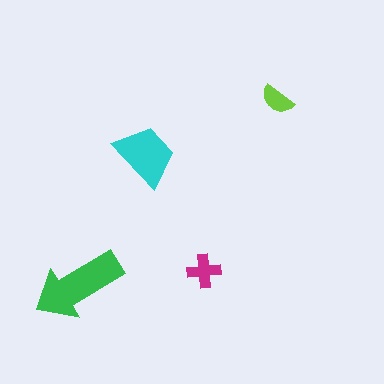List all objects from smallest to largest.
The lime semicircle, the magenta cross, the cyan trapezoid, the green arrow.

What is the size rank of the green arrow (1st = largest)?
1st.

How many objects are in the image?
There are 4 objects in the image.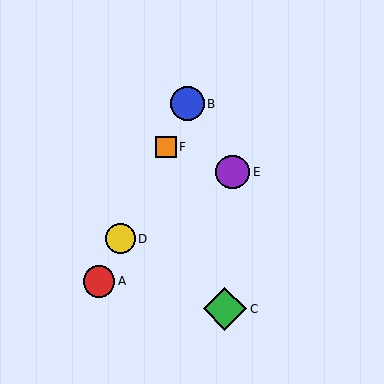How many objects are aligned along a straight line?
4 objects (A, B, D, F) are aligned along a straight line.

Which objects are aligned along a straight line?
Objects A, B, D, F are aligned along a straight line.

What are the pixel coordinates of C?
Object C is at (225, 309).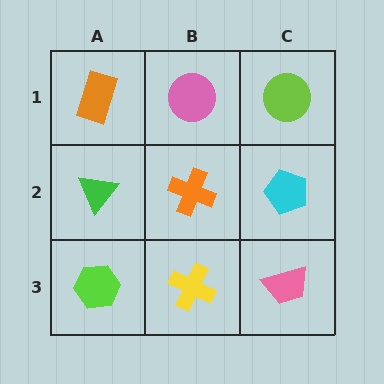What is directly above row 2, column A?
An orange rectangle.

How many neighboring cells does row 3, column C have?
2.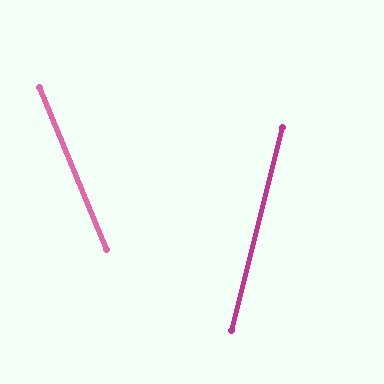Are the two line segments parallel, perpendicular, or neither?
Neither parallel nor perpendicular — they differ by about 37°.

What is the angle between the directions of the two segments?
Approximately 37 degrees.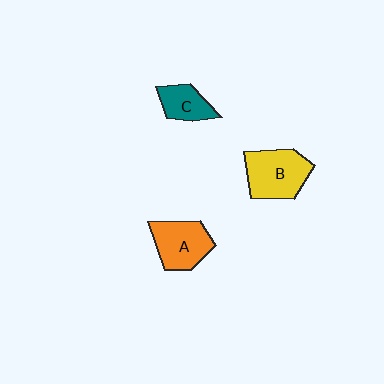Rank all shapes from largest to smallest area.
From largest to smallest: B (yellow), A (orange), C (teal).